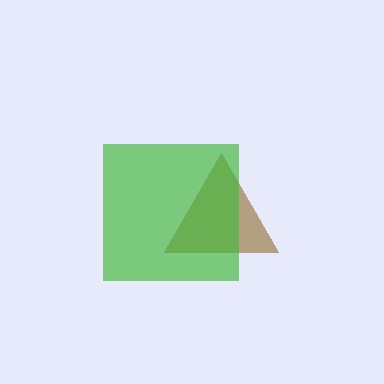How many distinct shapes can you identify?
There are 2 distinct shapes: a brown triangle, a green square.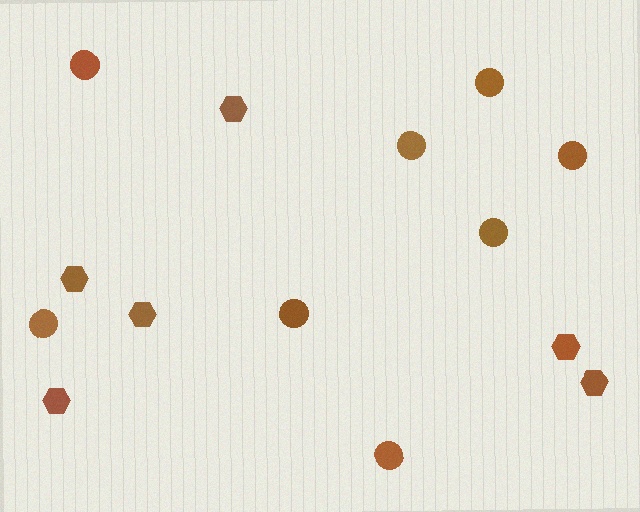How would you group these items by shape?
There are 2 groups: one group of circles (8) and one group of hexagons (6).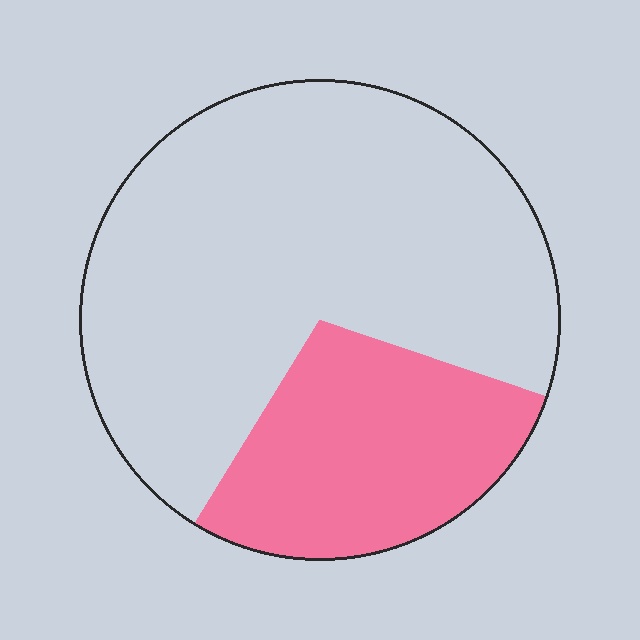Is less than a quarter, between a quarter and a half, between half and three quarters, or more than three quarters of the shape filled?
Between a quarter and a half.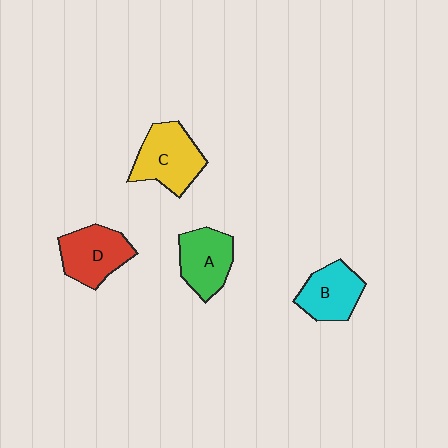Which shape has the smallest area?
Shape B (cyan).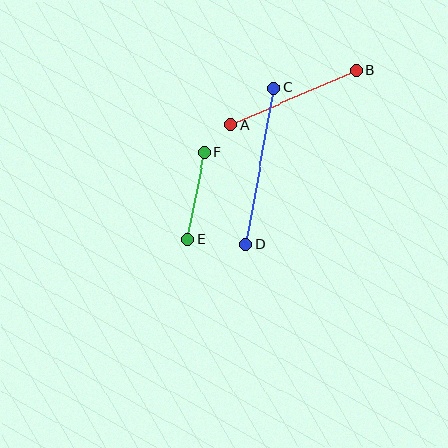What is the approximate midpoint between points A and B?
The midpoint is at approximately (294, 97) pixels.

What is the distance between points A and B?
The distance is approximately 136 pixels.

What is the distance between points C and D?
The distance is approximately 159 pixels.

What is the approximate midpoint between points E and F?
The midpoint is at approximately (196, 196) pixels.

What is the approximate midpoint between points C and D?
The midpoint is at approximately (260, 166) pixels.